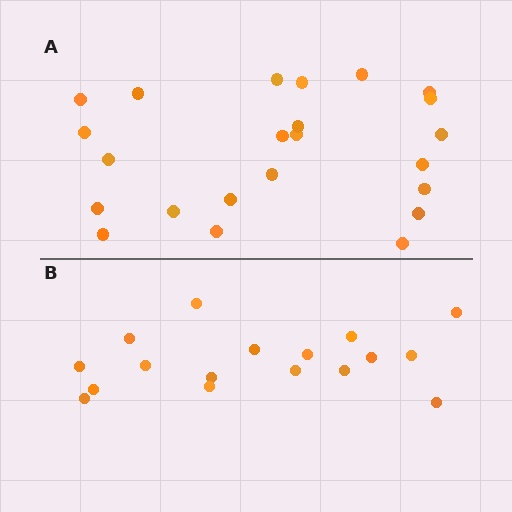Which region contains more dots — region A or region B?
Region A (the top region) has more dots.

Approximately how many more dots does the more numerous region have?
Region A has about 6 more dots than region B.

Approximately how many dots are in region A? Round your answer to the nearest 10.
About 20 dots. (The exact count is 23, which rounds to 20.)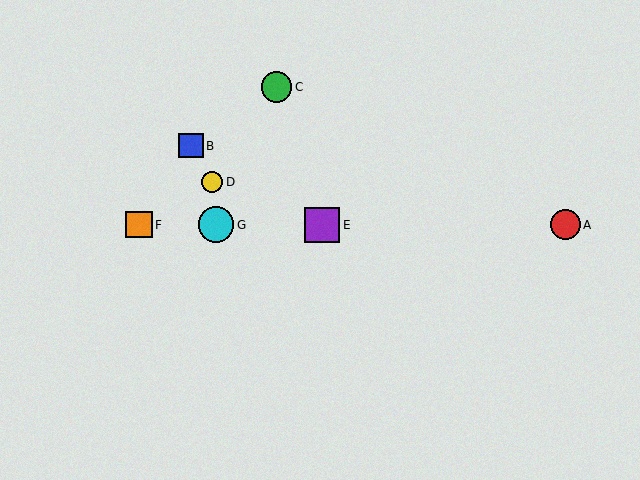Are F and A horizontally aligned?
Yes, both are at y≈225.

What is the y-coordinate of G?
Object G is at y≈225.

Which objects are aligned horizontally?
Objects A, E, F, G are aligned horizontally.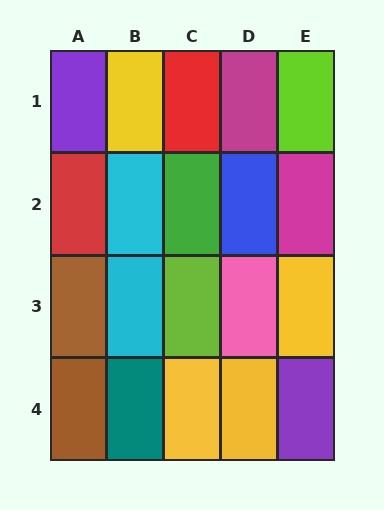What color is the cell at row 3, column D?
Pink.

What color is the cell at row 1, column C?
Red.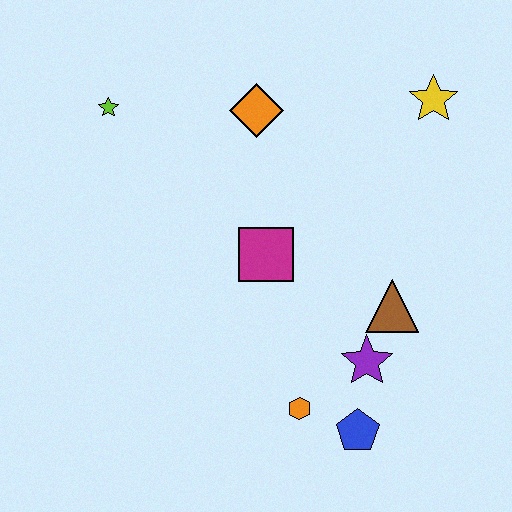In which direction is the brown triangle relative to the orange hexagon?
The brown triangle is above the orange hexagon.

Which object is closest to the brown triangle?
The purple star is closest to the brown triangle.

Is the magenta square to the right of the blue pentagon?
No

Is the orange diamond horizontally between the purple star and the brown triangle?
No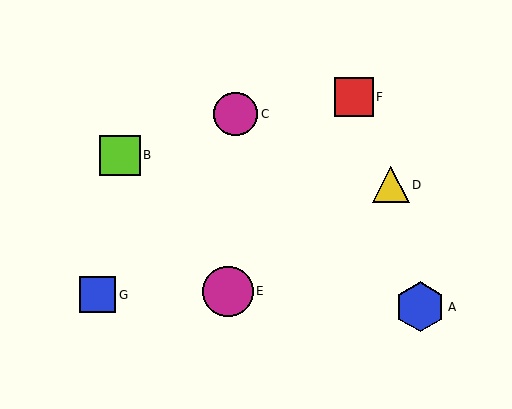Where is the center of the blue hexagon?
The center of the blue hexagon is at (420, 307).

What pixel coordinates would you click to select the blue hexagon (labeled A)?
Click at (420, 307) to select the blue hexagon A.